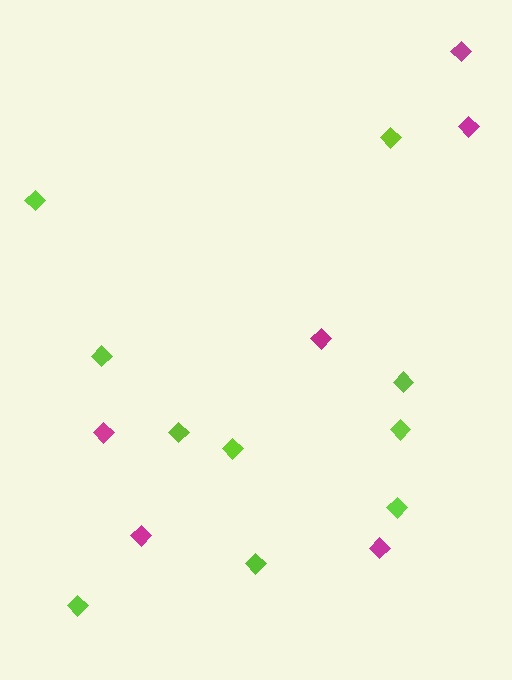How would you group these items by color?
There are 2 groups: one group of magenta diamonds (6) and one group of lime diamonds (10).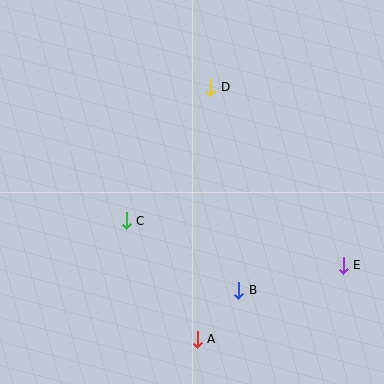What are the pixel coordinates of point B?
Point B is at (239, 290).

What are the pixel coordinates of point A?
Point A is at (197, 339).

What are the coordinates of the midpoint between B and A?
The midpoint between B and A is at (218, 315).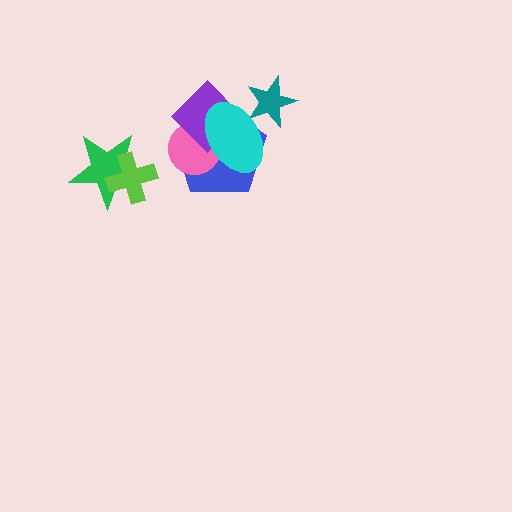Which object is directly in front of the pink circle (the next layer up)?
The purple diamond is directly in front of the pink circle.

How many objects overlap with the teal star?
1 object overlaps with the teal star.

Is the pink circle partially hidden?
Yes, it is partially covered by another shape.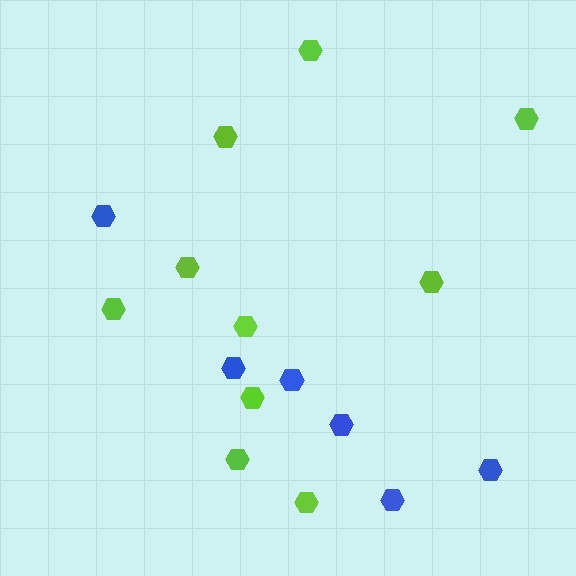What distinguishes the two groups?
There are 2 groups: one group of blue hexagons (6) and one group of lime hexagons (10).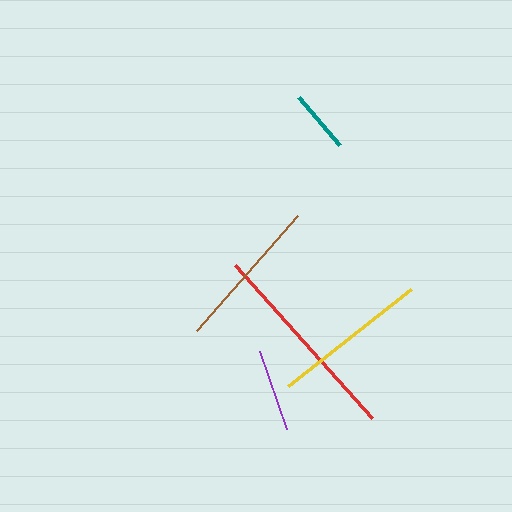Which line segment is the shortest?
The teal line is the shortest at approximately 63 pixels.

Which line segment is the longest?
The red line is the longest at approximately 205 pixels.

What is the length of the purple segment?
The purple segment is approximately 83 pixels long.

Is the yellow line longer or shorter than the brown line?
The yellow line is longer than the brown line.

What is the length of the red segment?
The red segment is approximately 205 pixels long.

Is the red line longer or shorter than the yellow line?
The red line is longer than the yellow line.